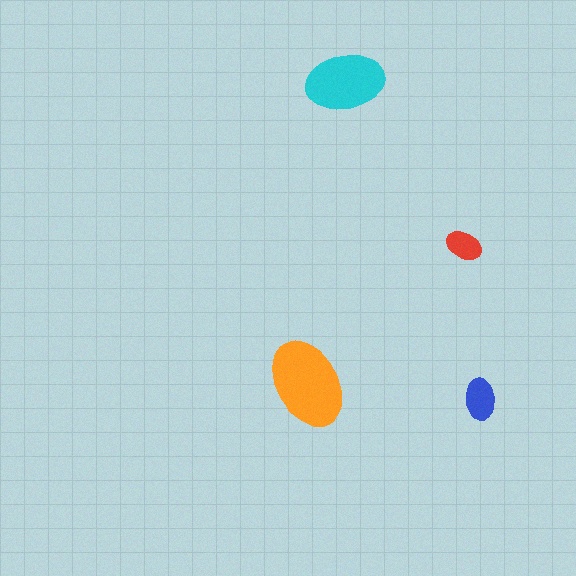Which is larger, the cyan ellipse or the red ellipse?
The cyan one.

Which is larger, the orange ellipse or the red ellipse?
The orange one.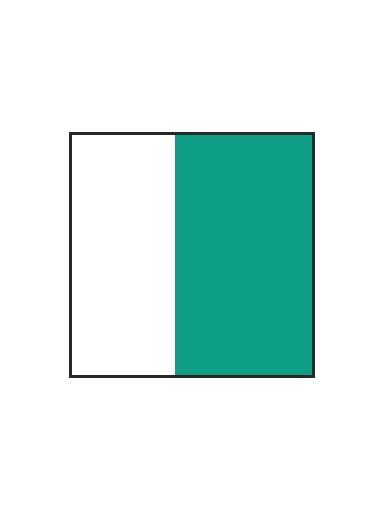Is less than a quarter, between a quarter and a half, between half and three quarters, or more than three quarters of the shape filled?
Between half and three quarters.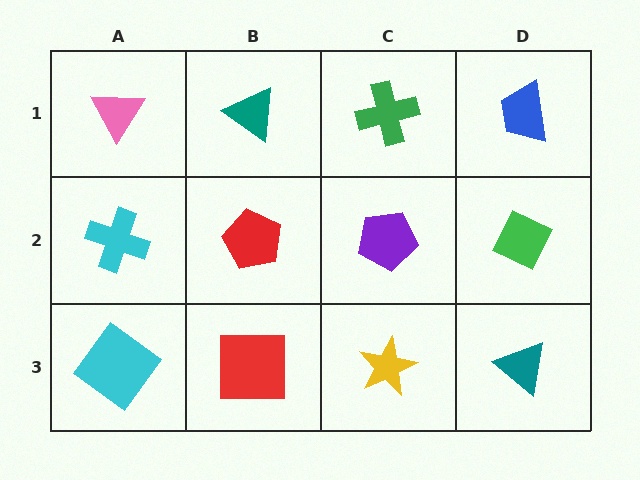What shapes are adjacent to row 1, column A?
A cyan cross (row 2, column A), a teal triangle (row 1, column B).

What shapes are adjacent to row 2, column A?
A pink triangle (row 1, column A), a cyan diamond (row 3, column A), a red pentagon (row 2, column B).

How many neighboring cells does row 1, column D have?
2.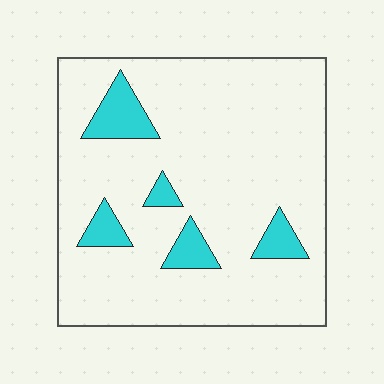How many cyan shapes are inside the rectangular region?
5.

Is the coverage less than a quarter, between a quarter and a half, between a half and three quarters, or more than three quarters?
Less than a quarter.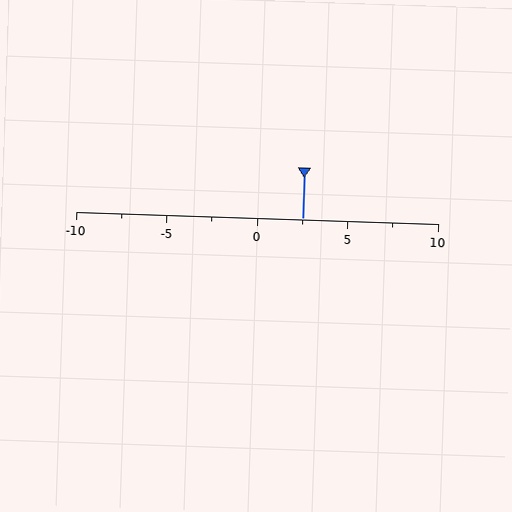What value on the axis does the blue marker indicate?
The marker indicates approximately 2.5.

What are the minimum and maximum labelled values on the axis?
The axis runs from -10 to 10.